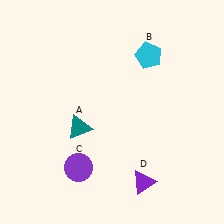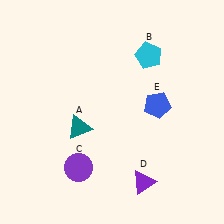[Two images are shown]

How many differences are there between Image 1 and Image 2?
There is 1 difference between the two images.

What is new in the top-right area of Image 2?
A blue pentagon (E) was added in the top-right area of Image 2.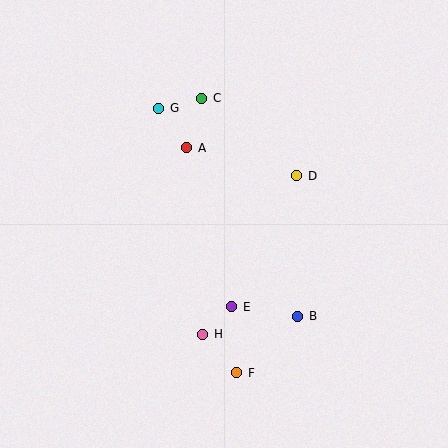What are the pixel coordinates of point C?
Point C is at (202, 98).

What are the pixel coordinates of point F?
Point F is at (237, 373).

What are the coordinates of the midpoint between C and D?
The midpoint between C and D is at (249, 137).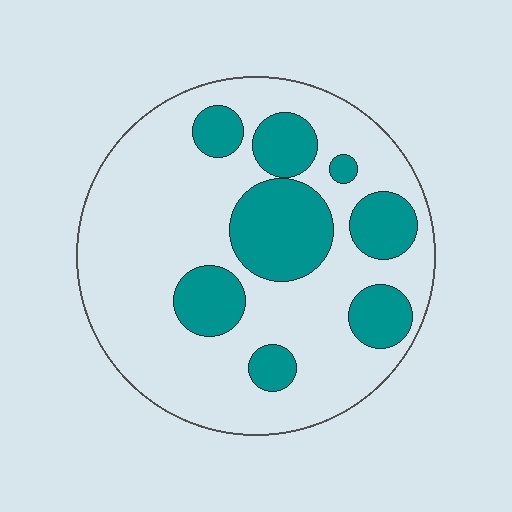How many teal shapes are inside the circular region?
8.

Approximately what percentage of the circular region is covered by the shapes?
Approximately 25%.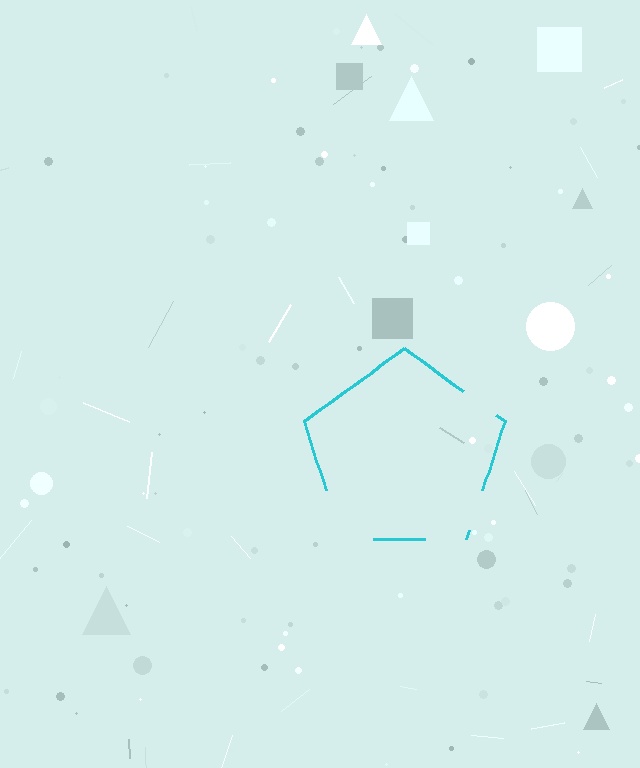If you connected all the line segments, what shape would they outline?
They would outline a pentagon.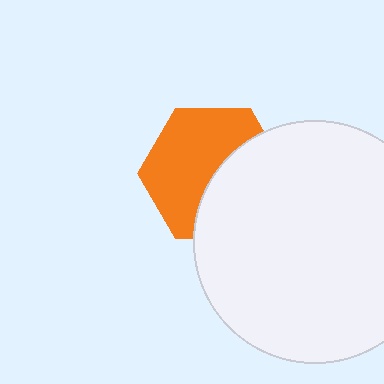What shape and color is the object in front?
The object in front is a white circle.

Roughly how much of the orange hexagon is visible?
About half of it is visible (roughly 58%).